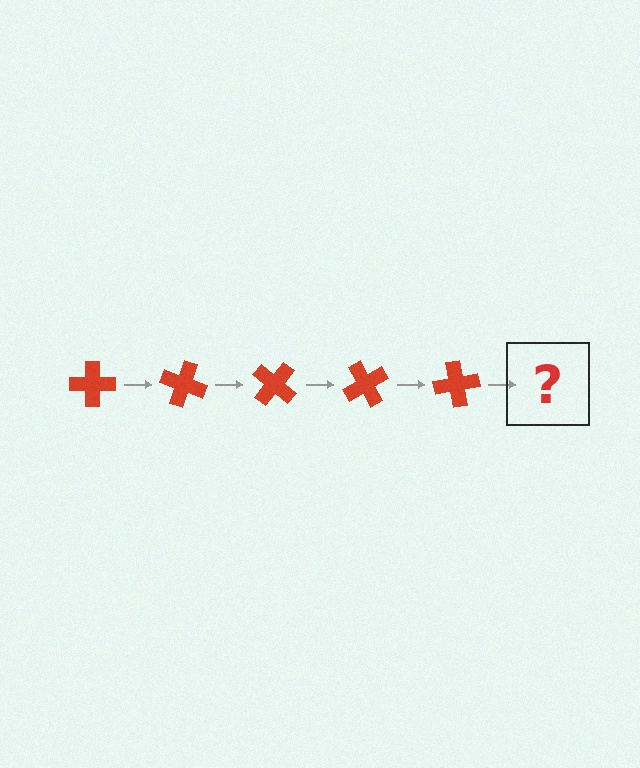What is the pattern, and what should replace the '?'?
The pattern is that the cross rotates 20 degrees each step. The '?' should be a red cross rotated 100 degrees.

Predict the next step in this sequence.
The next step is a red cross rotated 100 degrees.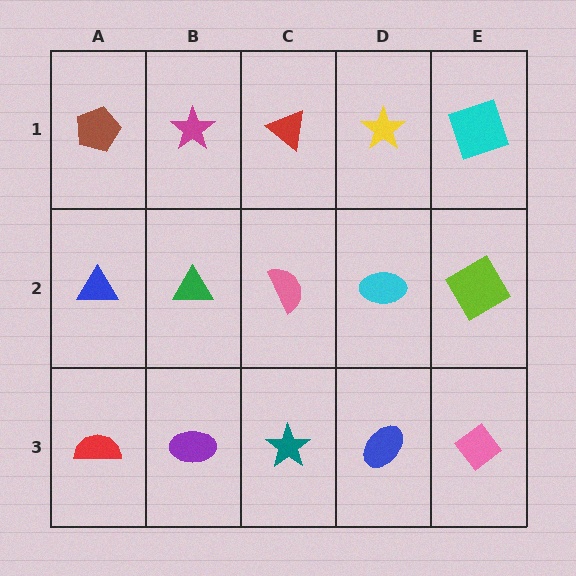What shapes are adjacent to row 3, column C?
A pink semicircle (row 2, column C), a purple ellipse (row 3, column B), a blue ellipse (row 3, column D).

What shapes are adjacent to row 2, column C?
A red triangle (row 1, column C), a teal star (row 3, column C), a green triangle (row 2, column B), a cyan ellipse (row 2, column D).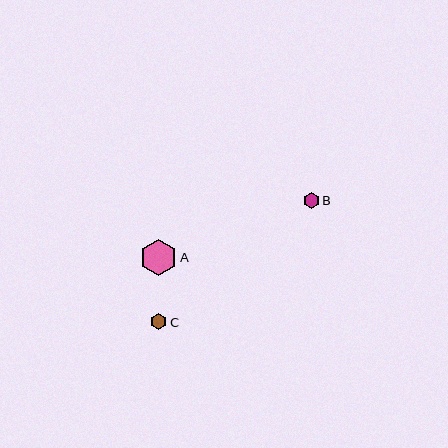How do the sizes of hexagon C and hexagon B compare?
Hexagon C and hexagon B are approximately the same size.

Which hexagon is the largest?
Hexagon A is the largest with a size of approximately 37 pixels.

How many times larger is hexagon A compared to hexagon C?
Hexagon A is approximately 2.3 times the size of hexagon C.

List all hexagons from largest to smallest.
From largest to smallest: A, C, B.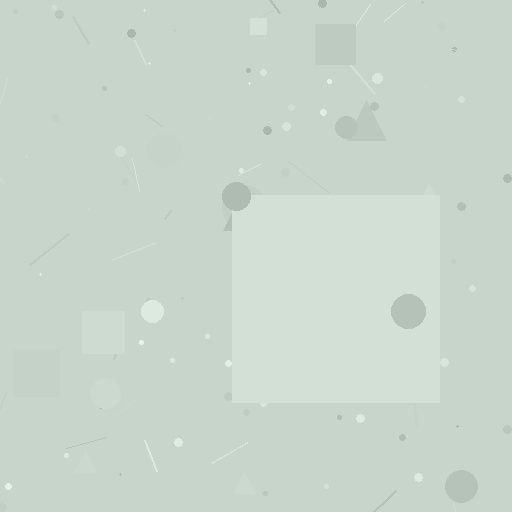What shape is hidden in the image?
A square is hidden in the image.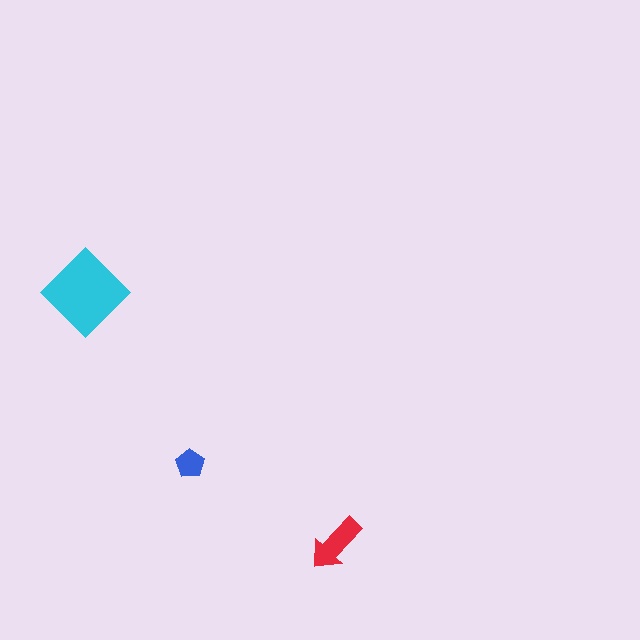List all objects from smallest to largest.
The blue pentagon, the red arrow, the cyan diamond.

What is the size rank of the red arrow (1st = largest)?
2nd.